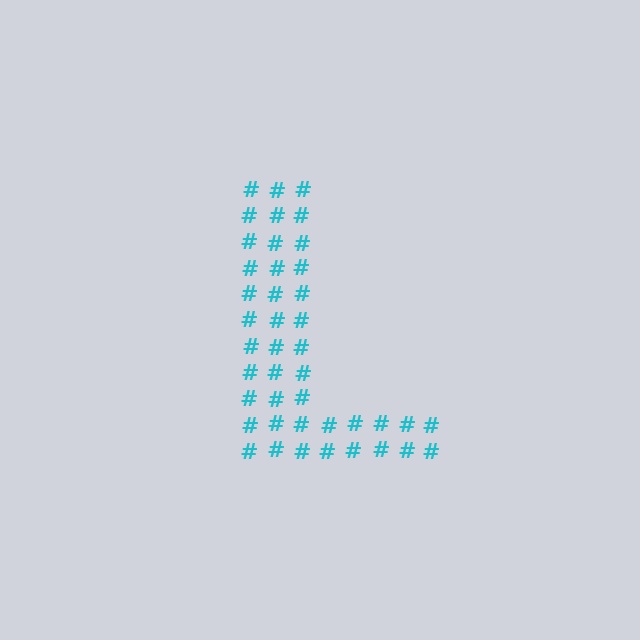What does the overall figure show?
The overall figure shows the letter L.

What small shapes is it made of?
It is made of small hash symbols.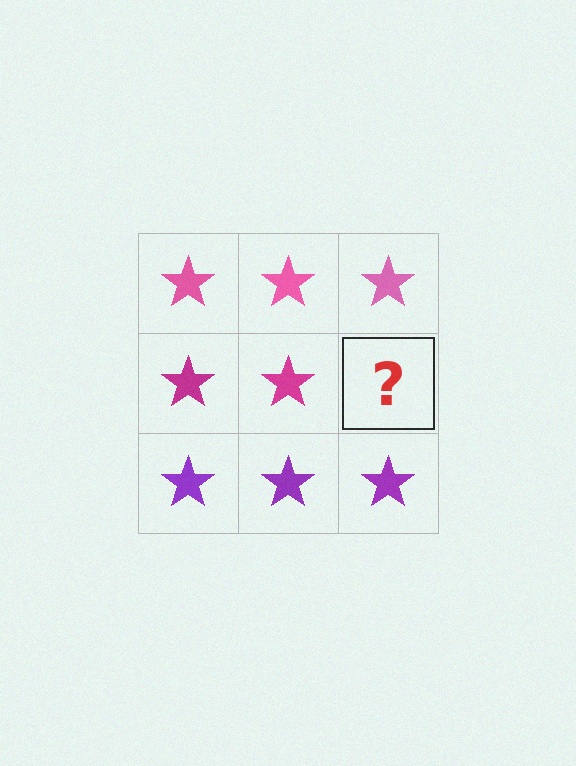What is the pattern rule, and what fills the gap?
The rule is that each row has a consistent color. The gap should be filled with a magenta star.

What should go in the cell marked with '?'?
The missing cell should contain a magenta star.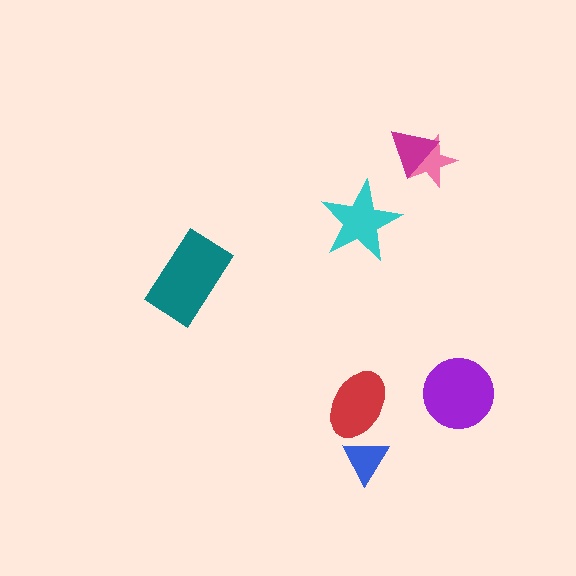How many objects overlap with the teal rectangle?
0 objects overlap with the teal rectangle.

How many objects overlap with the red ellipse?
1 object overlaps with the red ellipse.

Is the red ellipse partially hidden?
Yes, it is partially covered by another shape.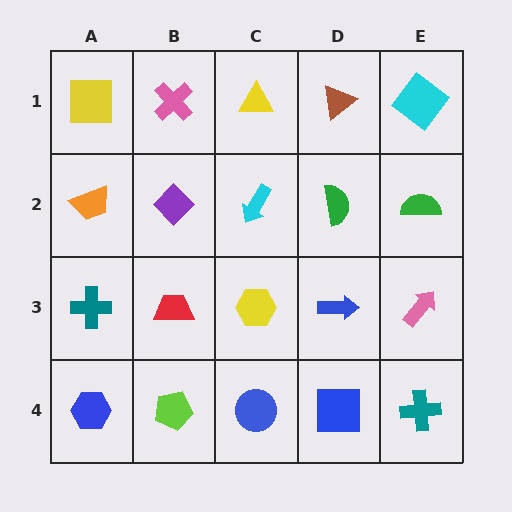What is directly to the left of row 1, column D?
A yellow triangle.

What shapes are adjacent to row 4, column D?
A blue arrow (row 3, column D), a blue circle (row 4, column C), a teal cross (row 4, column E).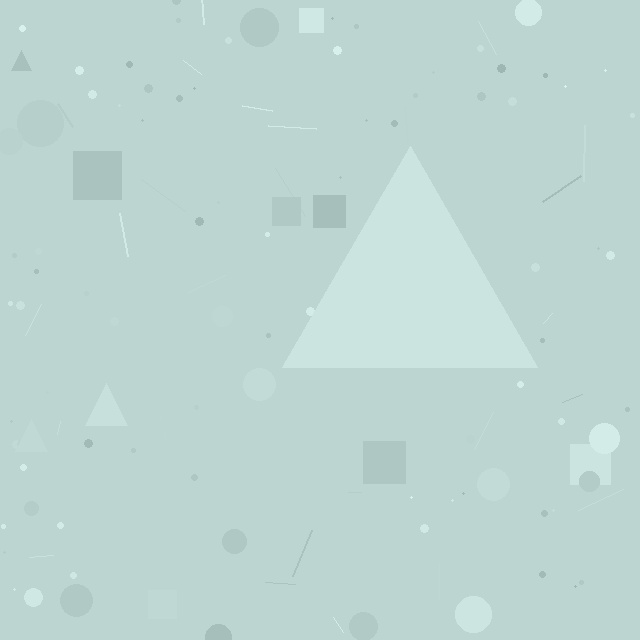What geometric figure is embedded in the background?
A triangle is embedded in the background.